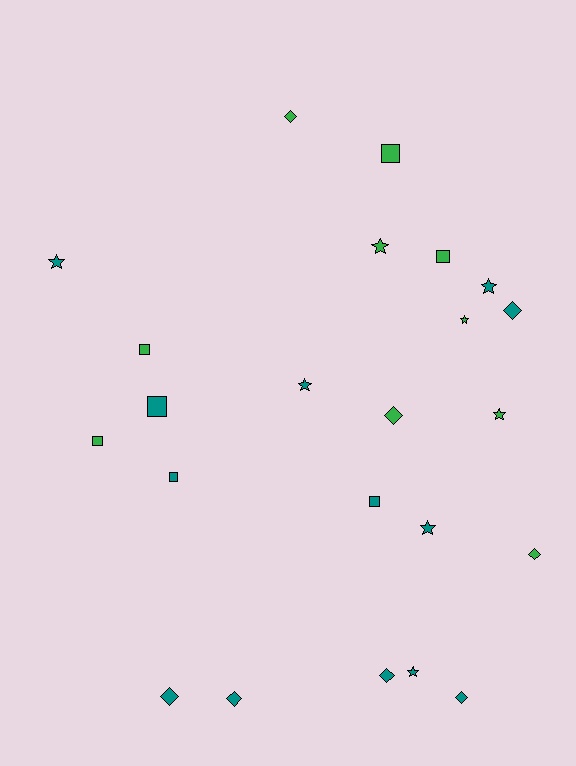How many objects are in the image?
There are 23 objects.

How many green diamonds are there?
There are 3 green diamonds.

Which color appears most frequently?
Teal, with 13 objects.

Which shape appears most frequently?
Star, with 8 objects.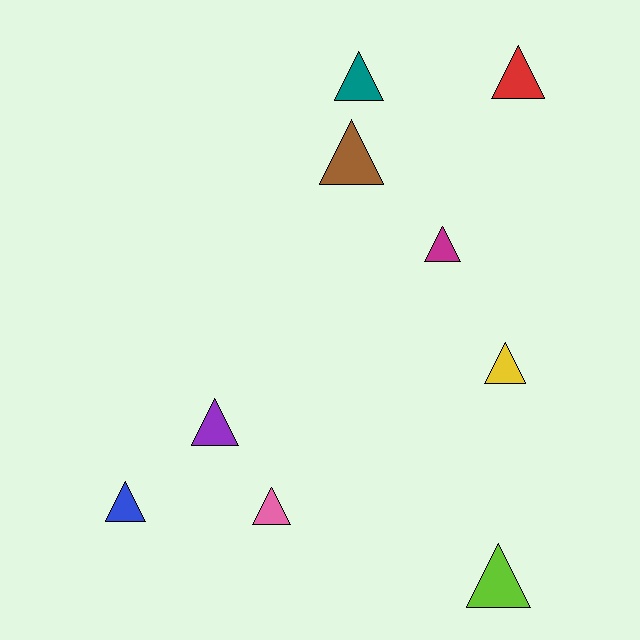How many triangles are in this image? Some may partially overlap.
There are 9 triangles.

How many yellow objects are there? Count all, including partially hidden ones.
There is 1 yellow object.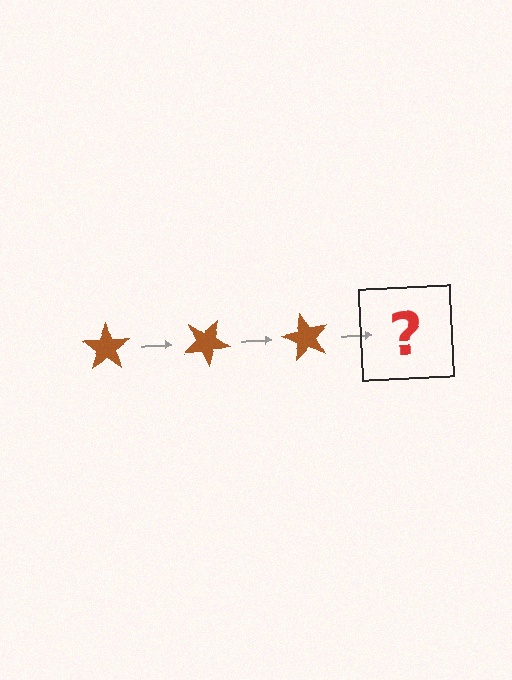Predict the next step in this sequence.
The next step is a brown star rotated 90 degrees.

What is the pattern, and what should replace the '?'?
The pattern is that the star rotates 30 degrees each step. The '?' should be a brown star rotated 90 degrees.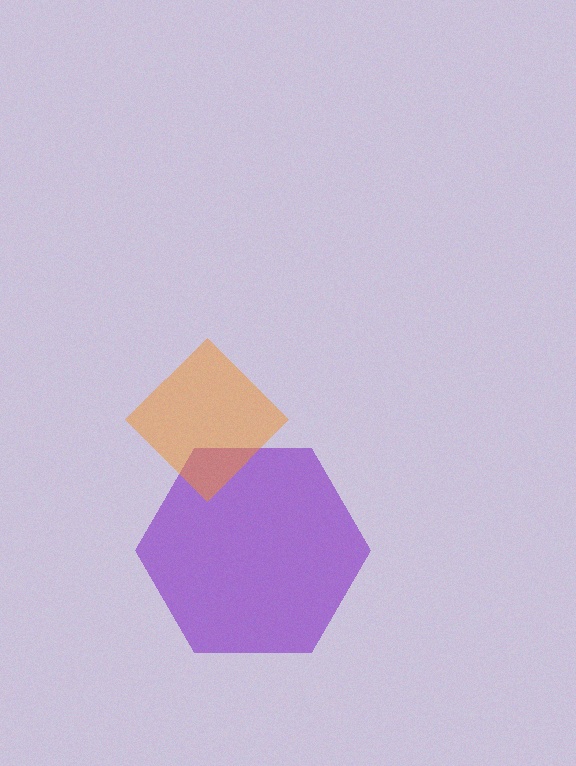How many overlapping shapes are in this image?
There are 2 overlapping shapes in the image.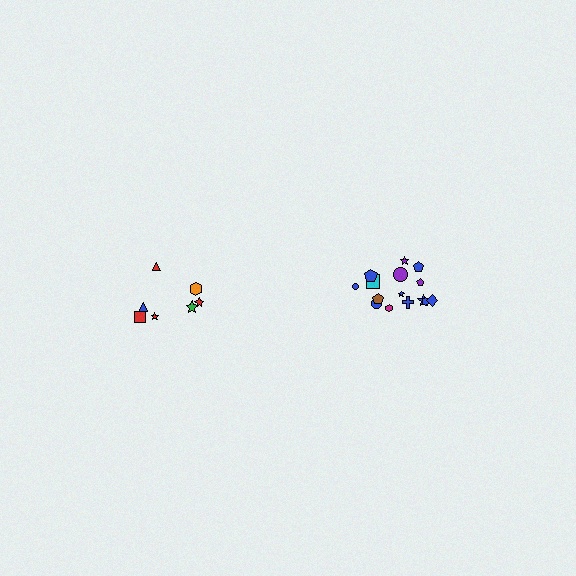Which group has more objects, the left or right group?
The right group.